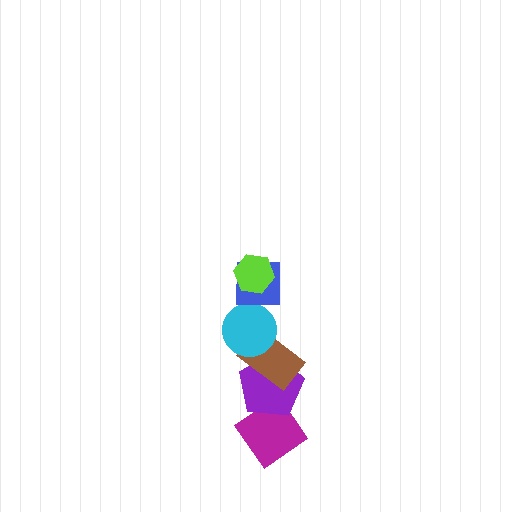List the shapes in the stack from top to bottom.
From top to bottom: the lime hexagon, the blue square, the cyan circle, the brown rectangle, the purple pentagon, the magenta diamond.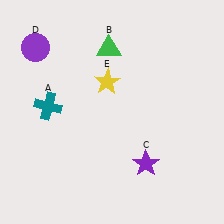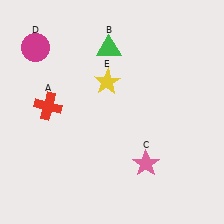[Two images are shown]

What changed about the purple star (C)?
In Image 1, C is purple. In Image 2, it changed to pink.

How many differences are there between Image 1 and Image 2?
There are 3 differences between the two images.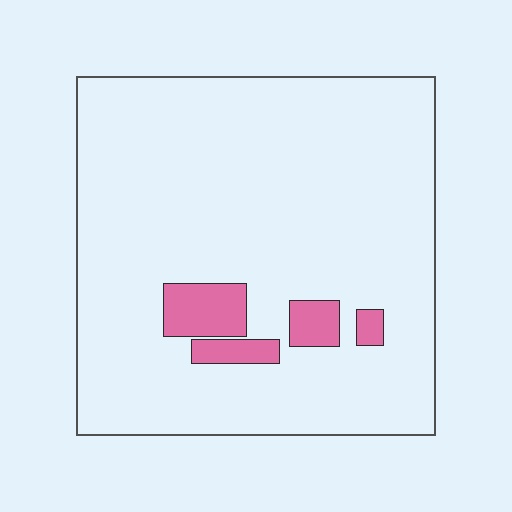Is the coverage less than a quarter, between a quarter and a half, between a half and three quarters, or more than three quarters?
Less than a quarter.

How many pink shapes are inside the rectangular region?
4.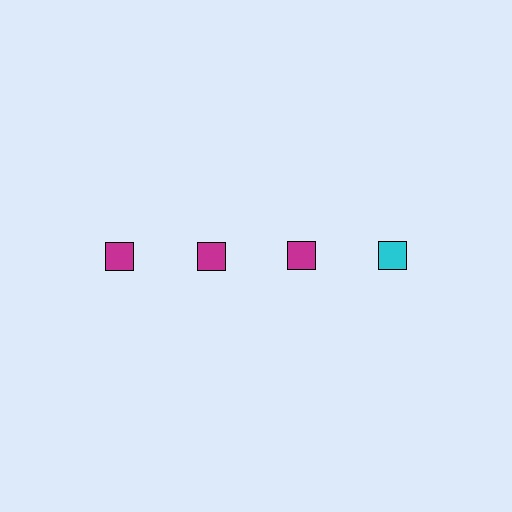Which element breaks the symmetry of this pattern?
The cyan square in the top row, second from right column breaks the symmetry. All other shapes are magenta squares.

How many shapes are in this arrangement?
There are 4 shapes arranged in a grid pattern.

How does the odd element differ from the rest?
It has a different color: cyan instead of magenta.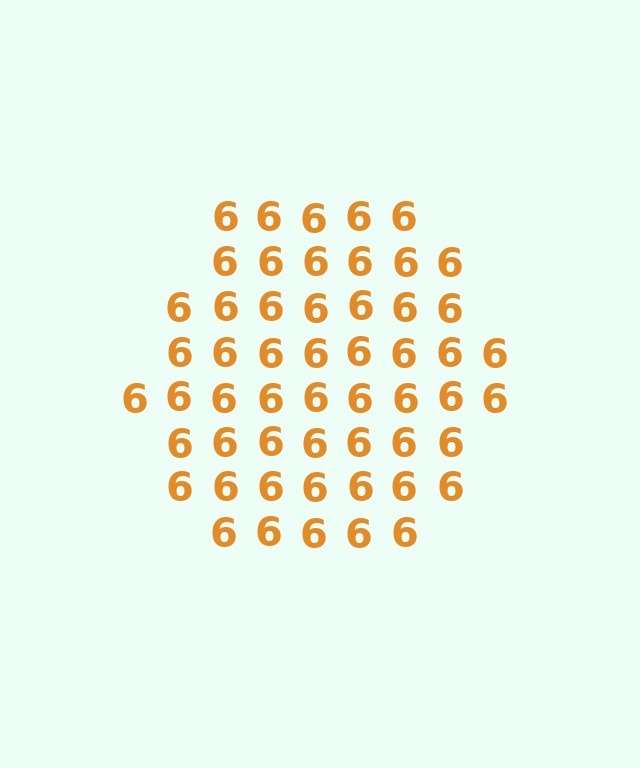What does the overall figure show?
The overall figure shows a hexagon.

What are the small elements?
The small elements are digit 6's.